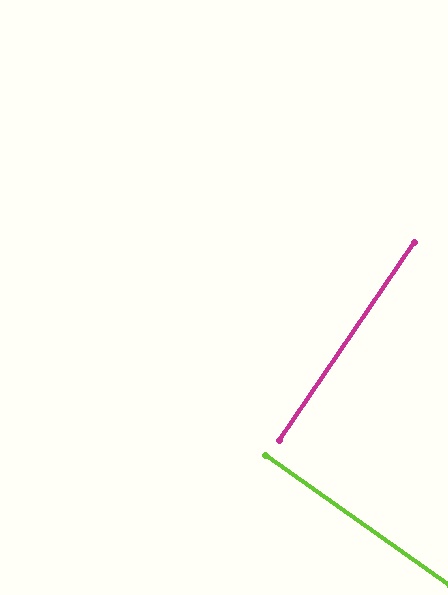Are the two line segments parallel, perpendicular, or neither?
Perpendicular — they meet at approximately 89°.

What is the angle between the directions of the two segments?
Approximately 89 degrees.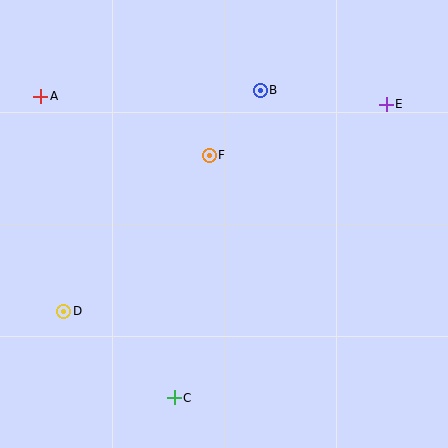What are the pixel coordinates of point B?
Point B is at (260, 90).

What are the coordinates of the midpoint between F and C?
The midpoint between F and C is at (192, 276).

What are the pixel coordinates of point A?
Point A is at (41, 96).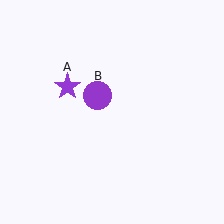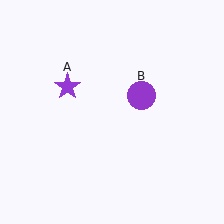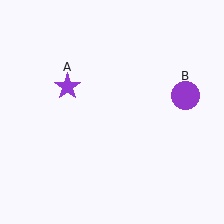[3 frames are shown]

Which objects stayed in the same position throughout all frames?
Purple star (object A) remained stationary.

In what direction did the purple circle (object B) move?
The purple circle (object B) moved right.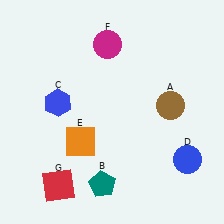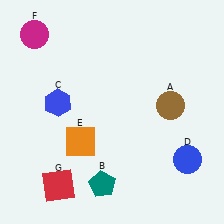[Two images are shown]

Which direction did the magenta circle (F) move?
The magenta circle (F) moved left.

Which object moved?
The magenta circle (F) moved left.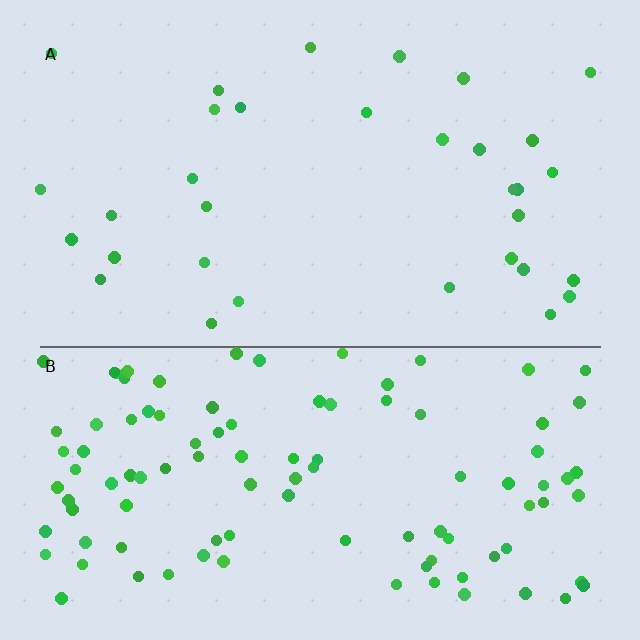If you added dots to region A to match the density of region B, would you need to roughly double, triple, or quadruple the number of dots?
Approximately triple.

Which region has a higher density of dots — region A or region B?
B (the bottom).